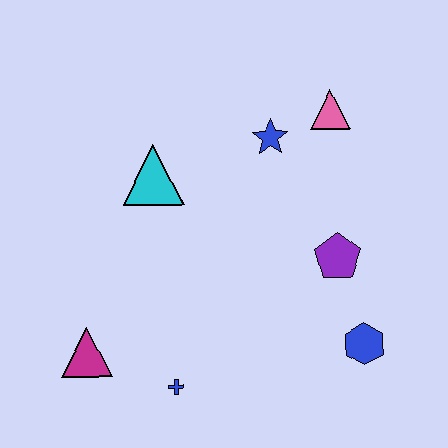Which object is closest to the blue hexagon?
The purple pentagon is closest to the blue hexagon.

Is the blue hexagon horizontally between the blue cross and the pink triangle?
No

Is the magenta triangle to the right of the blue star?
No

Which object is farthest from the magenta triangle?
The pink triangle is farthest from the magenta triangle.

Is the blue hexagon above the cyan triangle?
No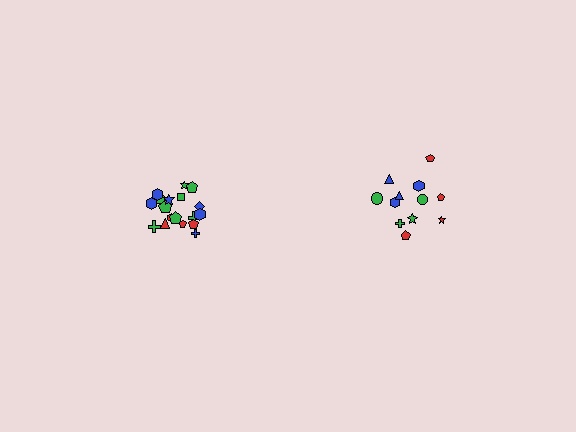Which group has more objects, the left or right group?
The left group.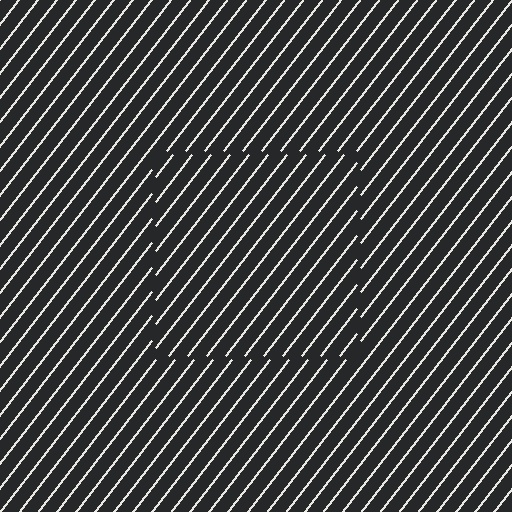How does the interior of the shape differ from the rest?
The interior of the shape contains the same grating, shifted by half a period — the contour is defined by the phase discontinuity where line-ends from the inner and outer gratings abut.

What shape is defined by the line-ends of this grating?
An illusory square. The interior of the shape contains the same grating, shifted by half a period — the contour is defined by the phase discontinuity where line-ends from the inner and outer gratings abut.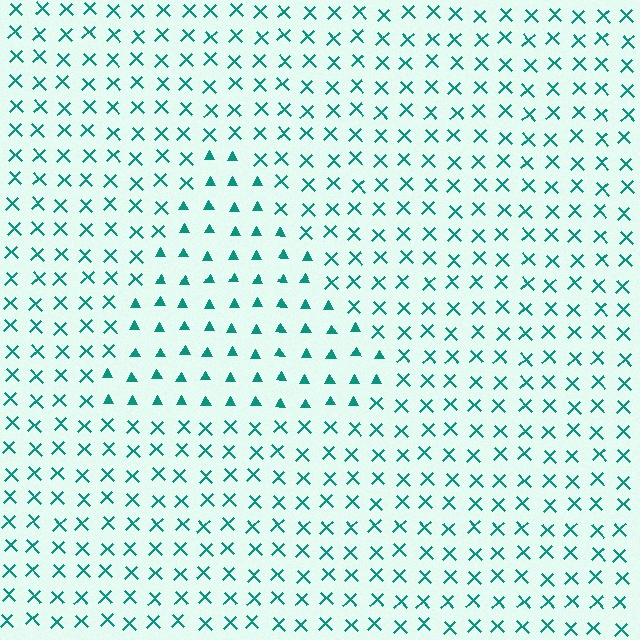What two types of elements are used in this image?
The image uses triangles inside the triangle region and X marks outside it.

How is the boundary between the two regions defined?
The boundary is defined by a change in element shape: triangles inside vs. X marks outside. All elements share the same color and spacing.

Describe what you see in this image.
The image is filled with small teal elements arranged in a uniform grid. A triangle-shaped region contains triangles, while the surrounding area contains X marks. The boundary is defined purely by the change in element shape.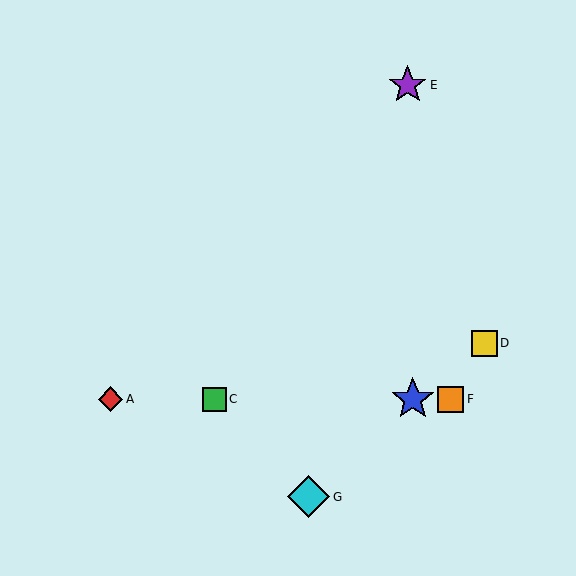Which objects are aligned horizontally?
Objects A, B, C, F are aligned horizontally.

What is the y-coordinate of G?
Object G is at y≈497.